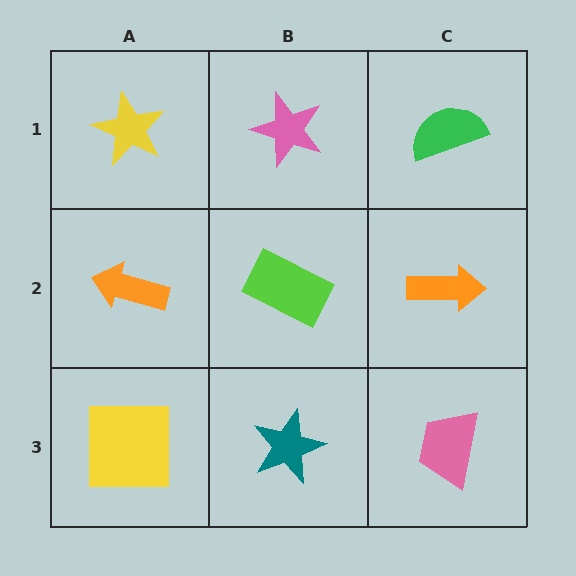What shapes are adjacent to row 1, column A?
An orange arrow (row 2, column A), a pink star (row 1, column B).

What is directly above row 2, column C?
A green semicircle.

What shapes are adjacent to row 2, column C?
A green semicircle (row 1, column C), a pink trapezoid (row 3, column C), a lime rectangle (row 2, column B).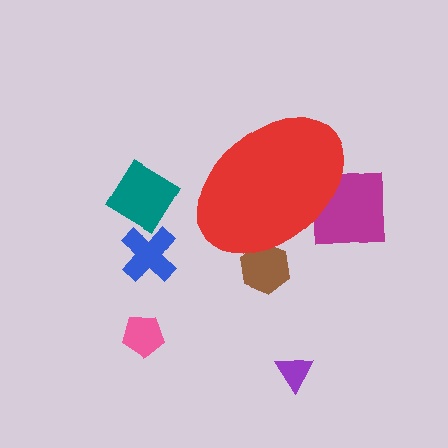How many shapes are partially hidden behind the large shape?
2 shapes are partially hidden.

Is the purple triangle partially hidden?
No, the purple triangle is fully visible.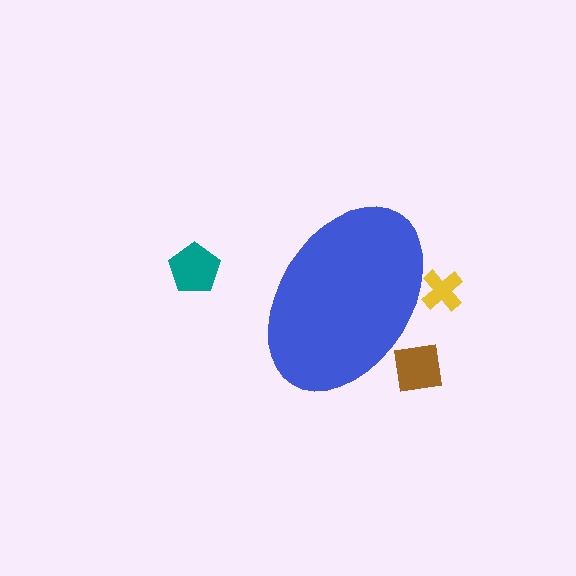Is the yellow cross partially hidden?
Yes, the yellow cross is partially hidden behind the blue ellipse.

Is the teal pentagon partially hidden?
No, the teal pentagon is fully visible.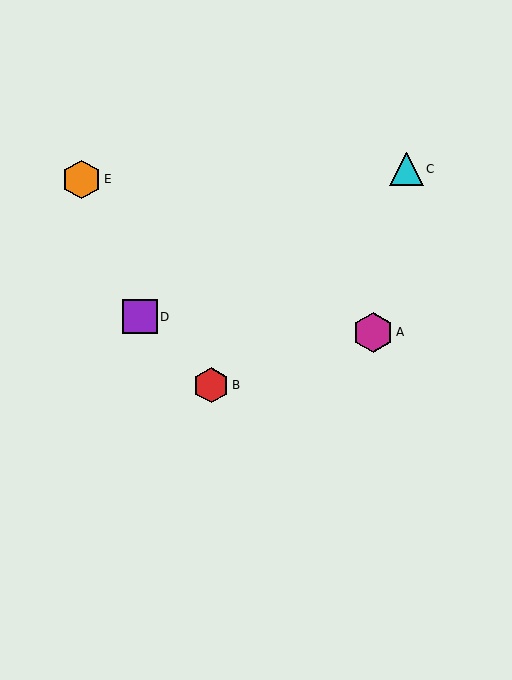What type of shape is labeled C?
Shape C is a cyan triangle.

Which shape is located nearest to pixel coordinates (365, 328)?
The magenta hexagon (labeled A) at (373, 332) is nearest to that location.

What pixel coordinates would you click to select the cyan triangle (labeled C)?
Click at (406, 169) to select the cyan triangle C.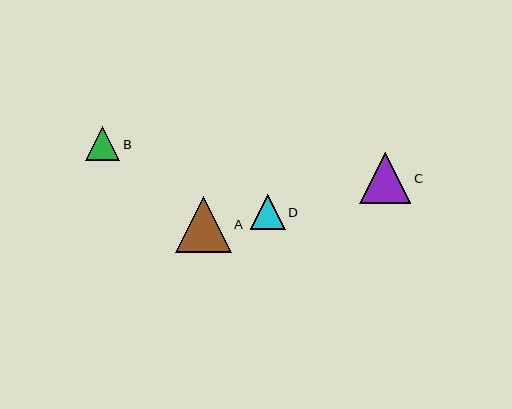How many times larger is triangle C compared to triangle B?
Triangle C is approximately 1.5 times the size of triangle B.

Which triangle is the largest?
Triangle A is the largest with a size of approximately 55 pixels.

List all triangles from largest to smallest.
From largest to smallest: A, C, D, B.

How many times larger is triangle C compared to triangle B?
Triangle C is approximately 1.5 times the size of triangle B.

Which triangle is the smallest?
Triangle B is the smallest with a size of approximately 34 pixels.